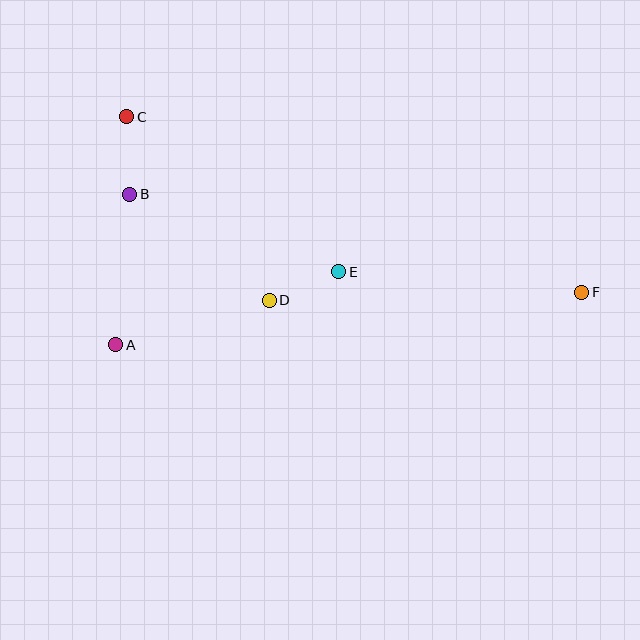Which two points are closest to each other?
Points D and E are closest to each other.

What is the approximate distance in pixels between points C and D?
The distance between C and D is approximately 233 pixels.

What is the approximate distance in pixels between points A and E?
The distance between A and E is approximately 235 pixels.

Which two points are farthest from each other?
Points C and F are farthest from each other.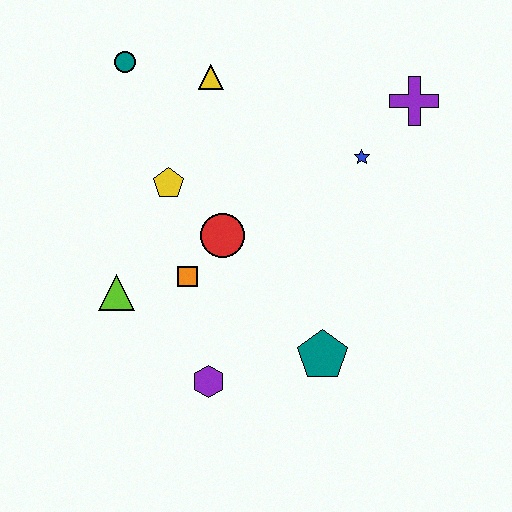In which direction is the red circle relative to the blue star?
The red circle is to the left of the blue star.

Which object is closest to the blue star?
The purple cross is closest to the blue star.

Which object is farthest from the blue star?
The lime triangle is farthest from the blue star.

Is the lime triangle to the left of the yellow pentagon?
Yes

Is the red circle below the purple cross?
Yes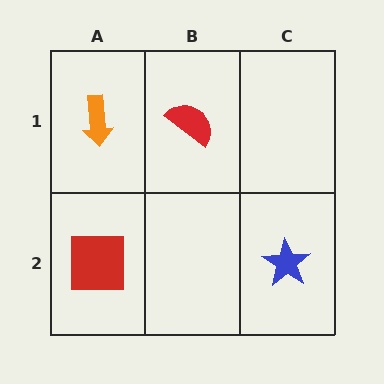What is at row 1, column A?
An orange arrow.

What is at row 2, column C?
A blue star.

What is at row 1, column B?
A red semicircle.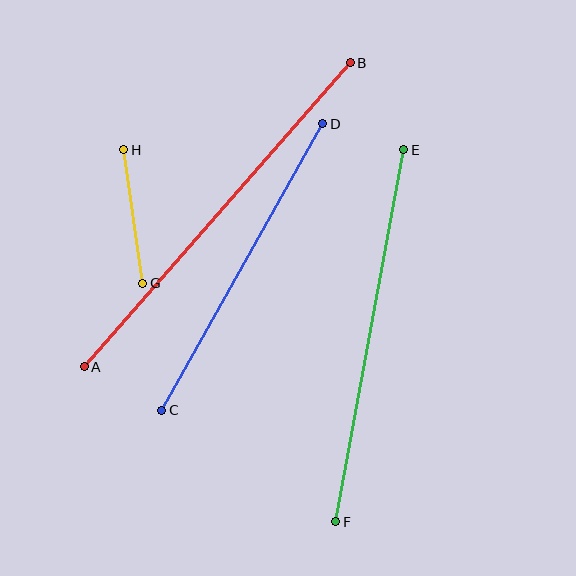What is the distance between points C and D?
The distance is approximately 329 pixels.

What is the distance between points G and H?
The distance is approximately 135 pixels.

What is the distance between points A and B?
The distance is approximately 404 pixels.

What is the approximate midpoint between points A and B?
The midpoint is at approximately (217, 215) pixels.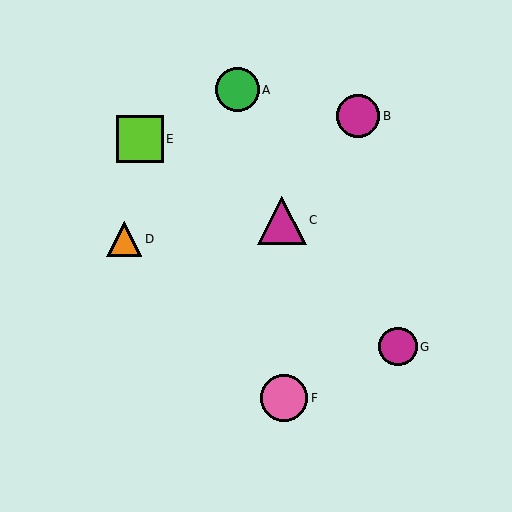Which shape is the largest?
The magenta triangle (labeled C) is the largest.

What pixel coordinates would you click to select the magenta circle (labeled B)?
Click at (358, 116) to select the magenta circle B.